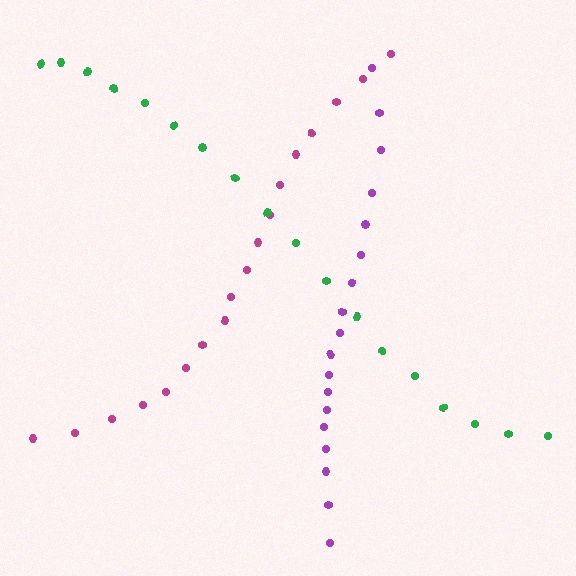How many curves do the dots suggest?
There are 3 distinct paths.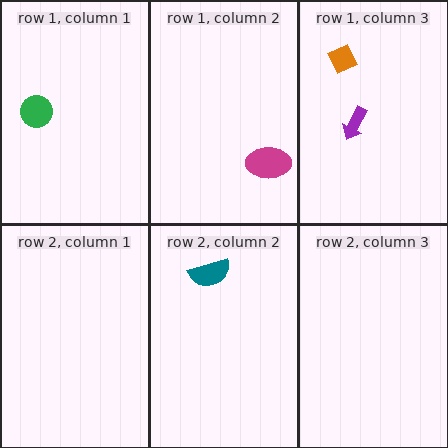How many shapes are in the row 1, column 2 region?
1.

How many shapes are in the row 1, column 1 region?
1.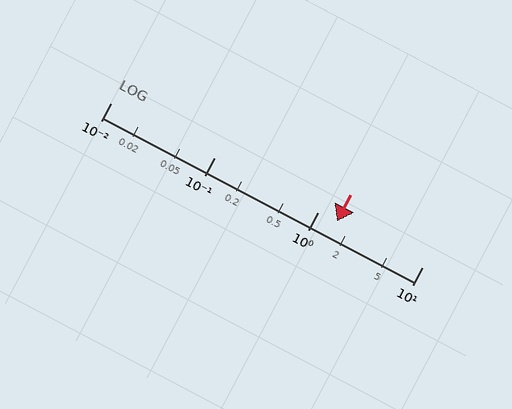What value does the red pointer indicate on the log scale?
The pointer indicates approximately 1.5.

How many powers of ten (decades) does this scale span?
The scale spans 3 decades, from 0.01 to 10.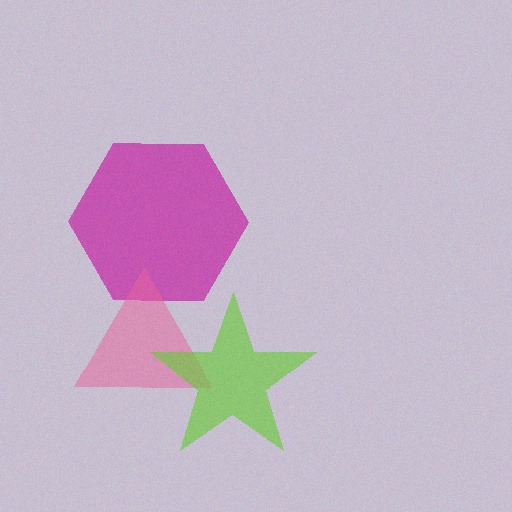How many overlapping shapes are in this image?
There are 3 overlapping shapes in the image.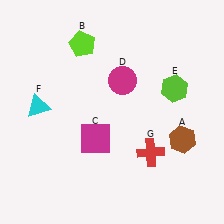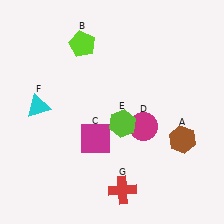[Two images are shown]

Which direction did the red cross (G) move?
The red cross (G) moved down.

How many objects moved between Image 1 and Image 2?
3 objects moved between the two images.